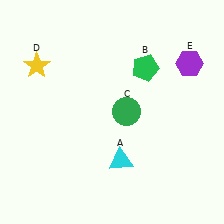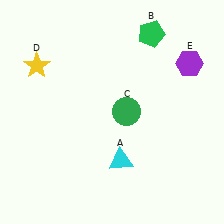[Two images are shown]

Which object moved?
The green pentagon (B) moved up.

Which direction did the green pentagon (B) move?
The green pentagon (B) moved up.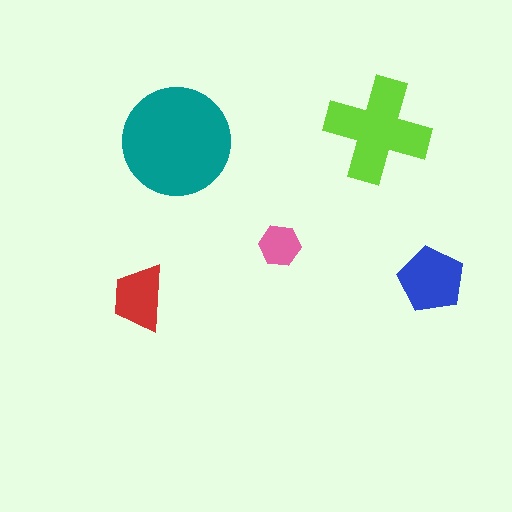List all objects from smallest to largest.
The pink hexagon, the red trapezoid, the blue pentagon, the lime cross, the teal circle.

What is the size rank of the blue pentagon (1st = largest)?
3rd.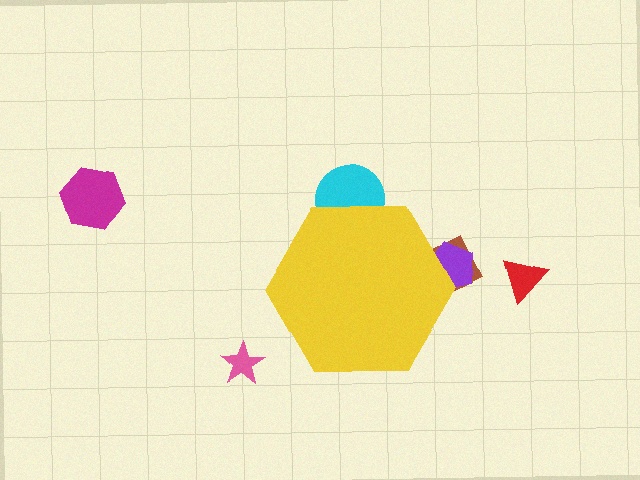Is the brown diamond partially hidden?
Yes, the brown diamond is partially hidden behind the yellow hexagon.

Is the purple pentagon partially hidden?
Yes, the purple pentagon is partially hidden behind the yellow hexagon.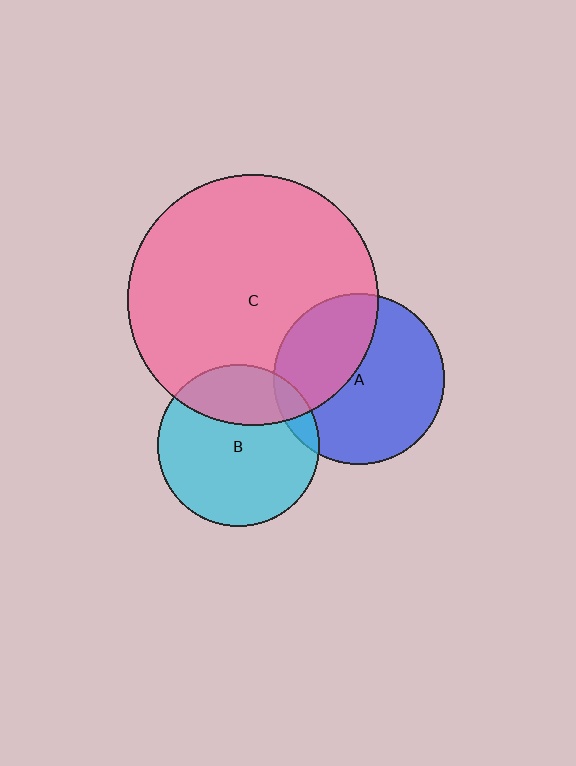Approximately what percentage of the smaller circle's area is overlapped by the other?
Approximately 10%.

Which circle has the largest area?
Circle C (pink).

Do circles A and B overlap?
Yes.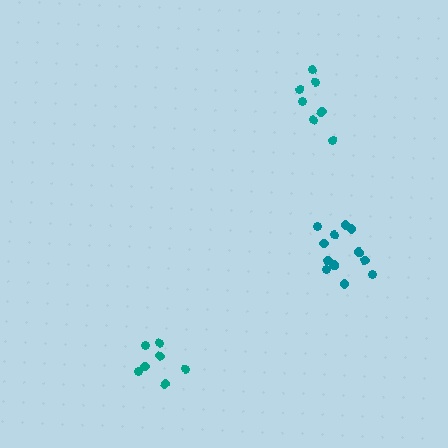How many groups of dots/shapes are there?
There are 3 groups.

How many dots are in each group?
Group 1: 12 dots, Group 2: 7 dots, Group 3: 7 dots (26 total).